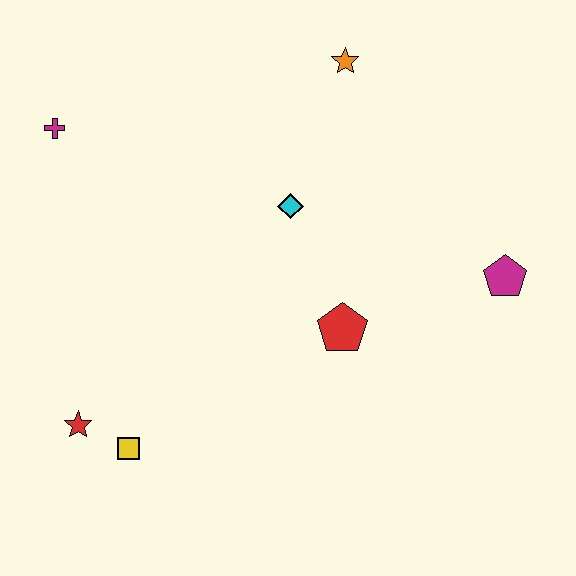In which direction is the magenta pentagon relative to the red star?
The magenta pentagon is to the right of the red star.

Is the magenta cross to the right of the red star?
No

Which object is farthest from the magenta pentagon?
The magenta cross is farthest from the magenta pentagon.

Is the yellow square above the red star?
No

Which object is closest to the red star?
The yellow square is closest to the red star.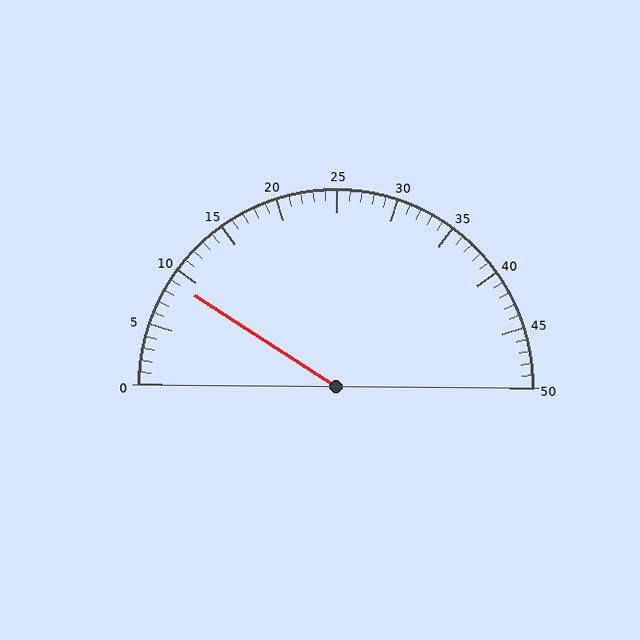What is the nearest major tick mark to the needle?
The nearest major tick mark is 10.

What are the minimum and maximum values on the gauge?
The gauge ranges from 0 to 50.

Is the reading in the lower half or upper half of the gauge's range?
The reading is in the lower half of the range (0 to 50).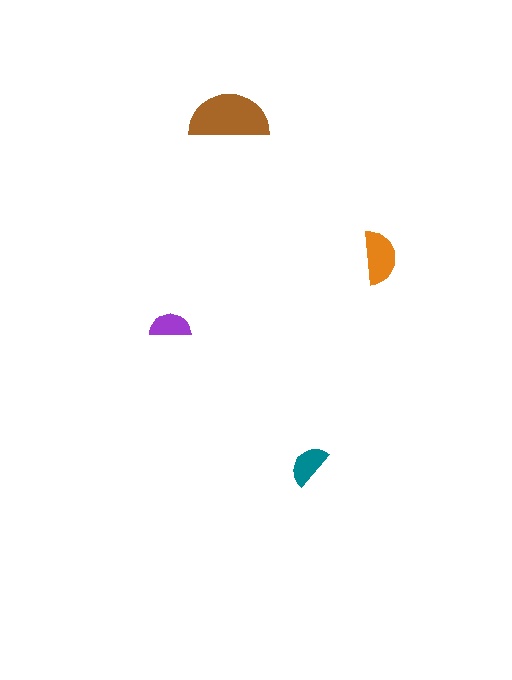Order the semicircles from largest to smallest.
the brown one, the orange one, the teal one, the purple one.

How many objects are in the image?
There are 4 objects in the image.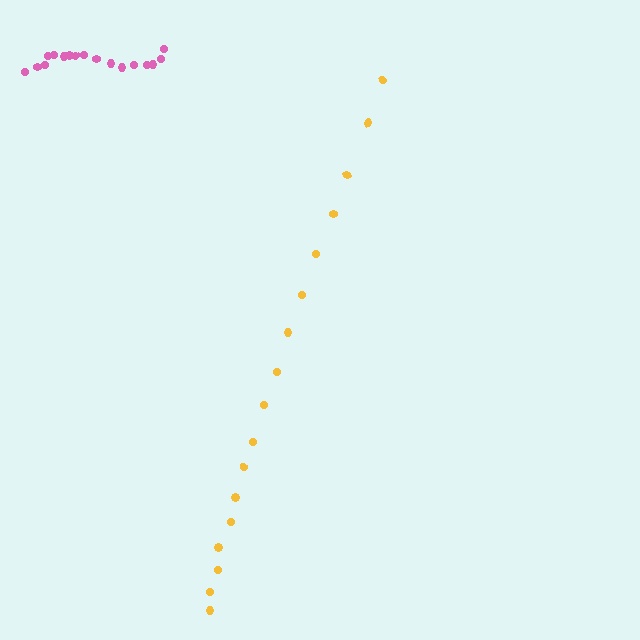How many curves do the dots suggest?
There are 2 distinct paths.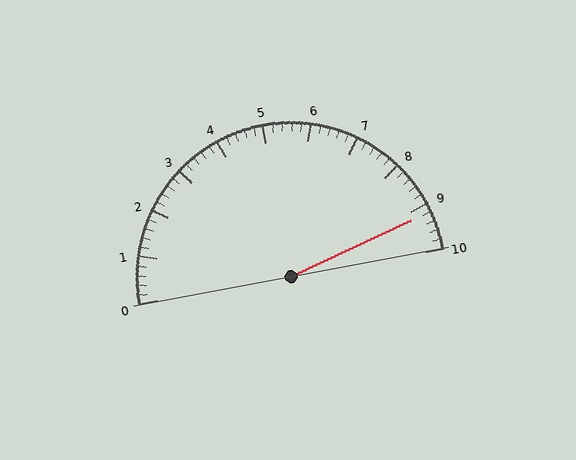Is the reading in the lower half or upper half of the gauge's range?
The reading is in the upper half of the range (0 to 10).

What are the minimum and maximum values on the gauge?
The gauge ranges from 0 to 10.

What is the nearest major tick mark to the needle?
The nearest major tick mark is 9.